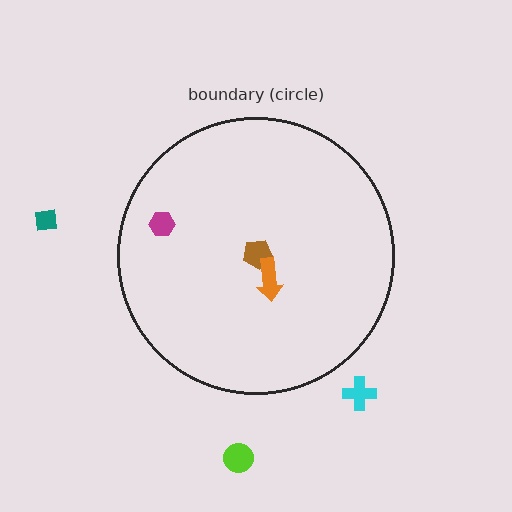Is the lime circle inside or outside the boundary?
Outside.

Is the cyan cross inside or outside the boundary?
Outside.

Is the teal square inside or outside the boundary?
Outside.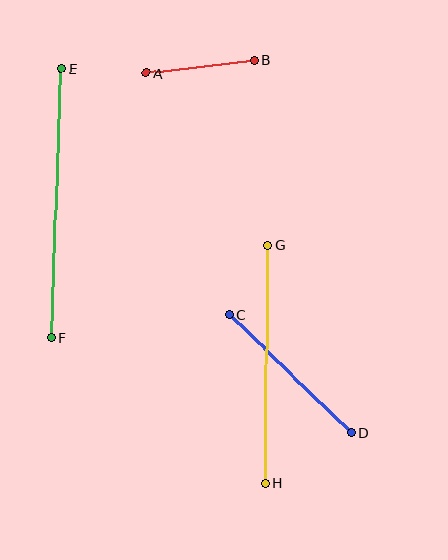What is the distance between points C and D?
The distance is approximately 170 pixels.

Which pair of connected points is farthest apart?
Points E and F are farthest apart.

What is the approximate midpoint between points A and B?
The midpoint is at approximately (200, 67) pixels.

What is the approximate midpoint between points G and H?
The midpoint is at approximately (266, 365) pixels.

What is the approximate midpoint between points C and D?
The midpoint is at approximately (290, 374) pixels.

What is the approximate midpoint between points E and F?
The midpoint is at approximately (56, 203) pixels.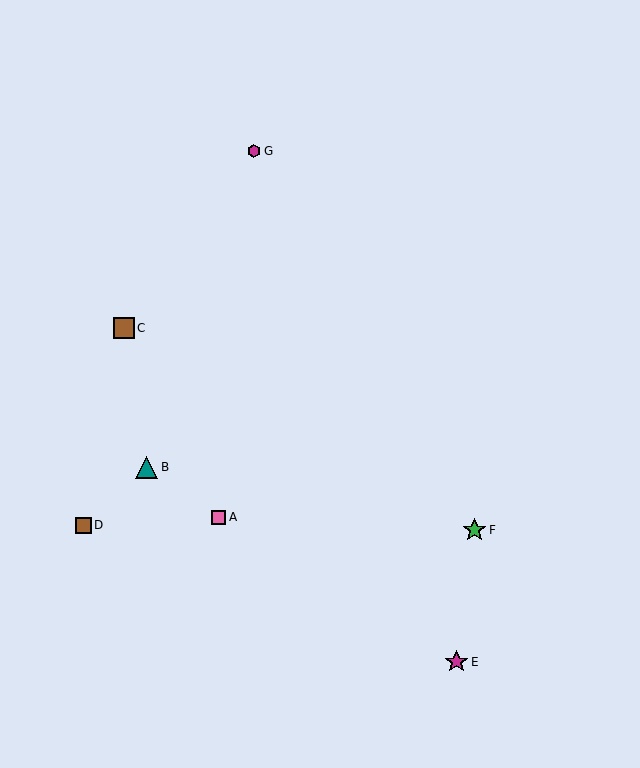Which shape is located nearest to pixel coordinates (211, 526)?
The pink square (labeled A) at (218, 517) is nearest to that location.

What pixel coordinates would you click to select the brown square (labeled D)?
Click at (83, 525) to select the brown square D.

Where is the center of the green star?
The center of the green star is at (475, 530).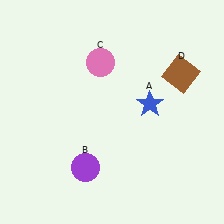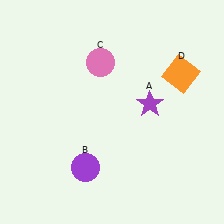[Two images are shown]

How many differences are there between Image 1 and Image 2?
There are 2 differences between the two images.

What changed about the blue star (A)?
In Image 1, A is blue. In Image 2, it changed to purple.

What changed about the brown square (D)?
In Image 1, D is brown. In Image 2, it changed to orange.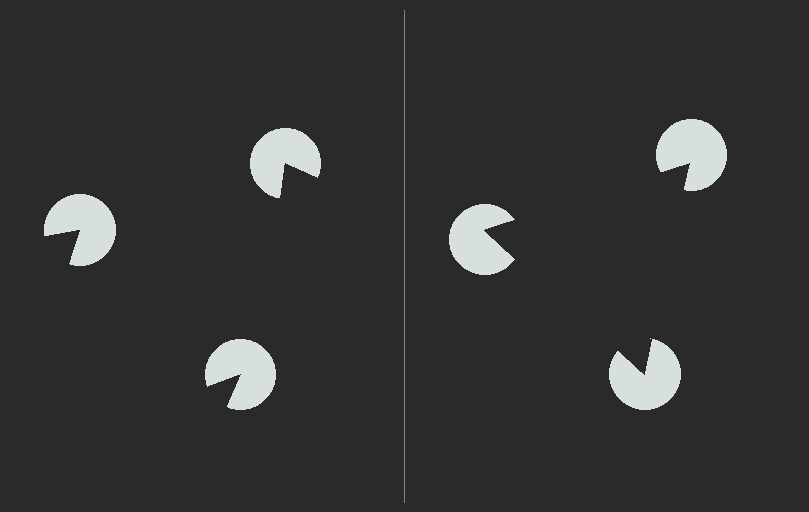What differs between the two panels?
The pac-man discs are positioned identically on both sides; only the wedge orientations differ. On the right they align to a triangle; on the left they are misaligned.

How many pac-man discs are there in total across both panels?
6 — 3 on each side.